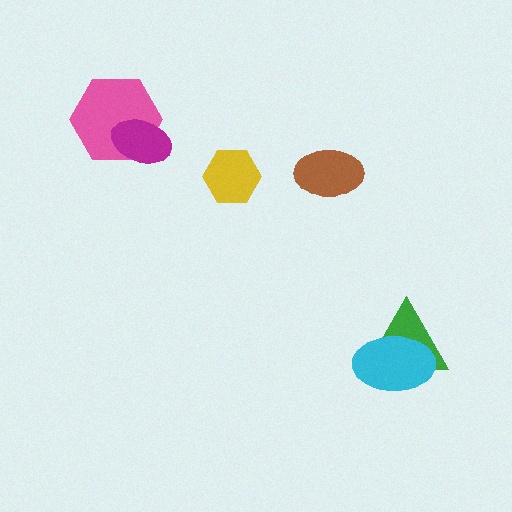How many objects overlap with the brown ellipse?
0 objects overlap with the brown ellipse.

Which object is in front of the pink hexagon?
The magenta ellipse is in front of the pink hexagon.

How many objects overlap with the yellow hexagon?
0 objects overlap with the yellow hexagon.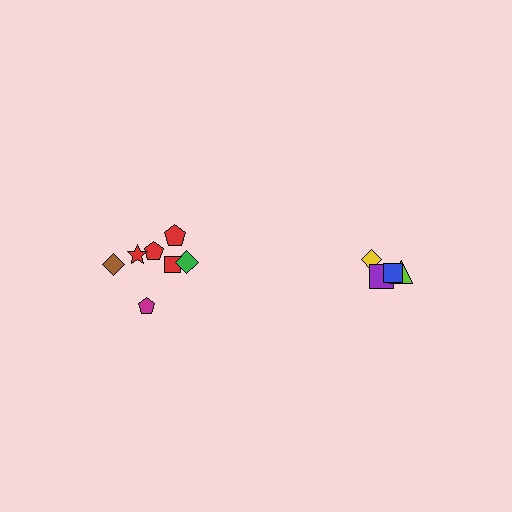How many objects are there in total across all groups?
There are 11 objects.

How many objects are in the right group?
There are 4 objects.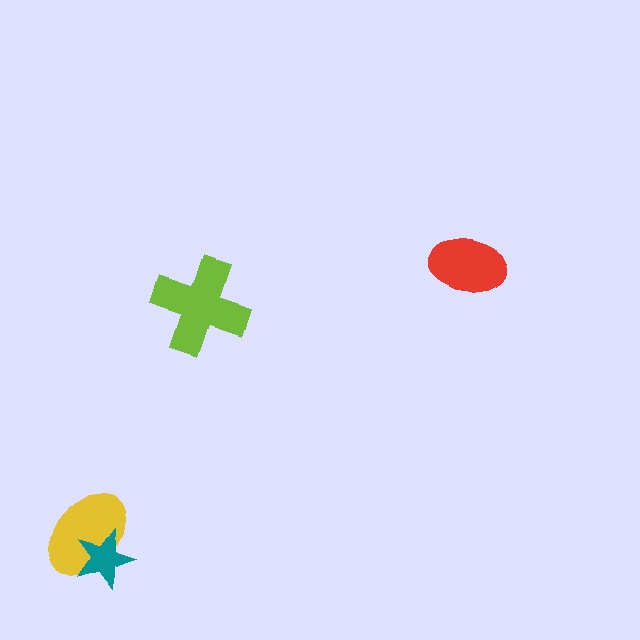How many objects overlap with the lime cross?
0 objects overlap with the lime cross.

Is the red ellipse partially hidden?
No, no other shape covers it.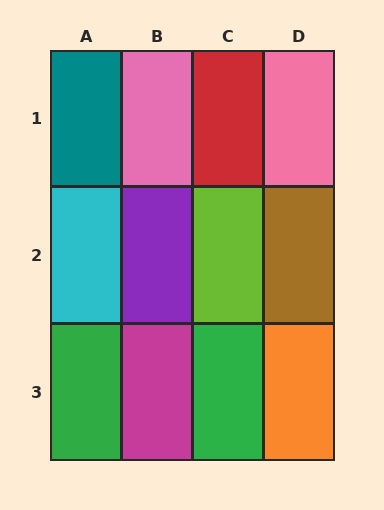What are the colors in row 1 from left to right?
Teal, pink, red, pink.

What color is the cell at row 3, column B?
Magenta.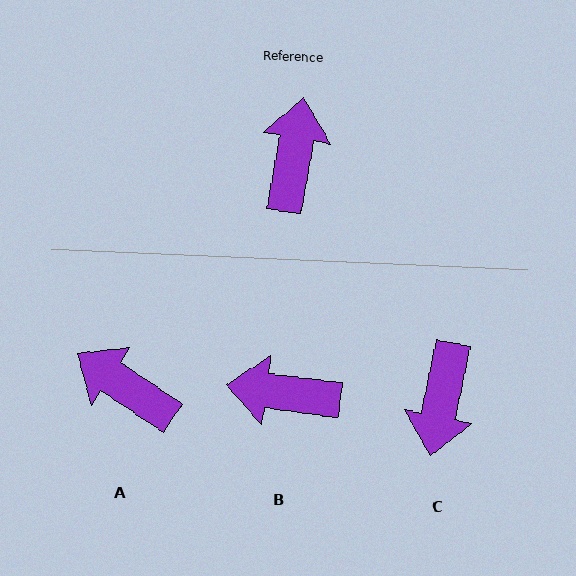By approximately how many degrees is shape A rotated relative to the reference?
Approximately 66 degrees counter-clockwise.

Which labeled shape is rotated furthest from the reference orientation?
C, about 178 degrees away.